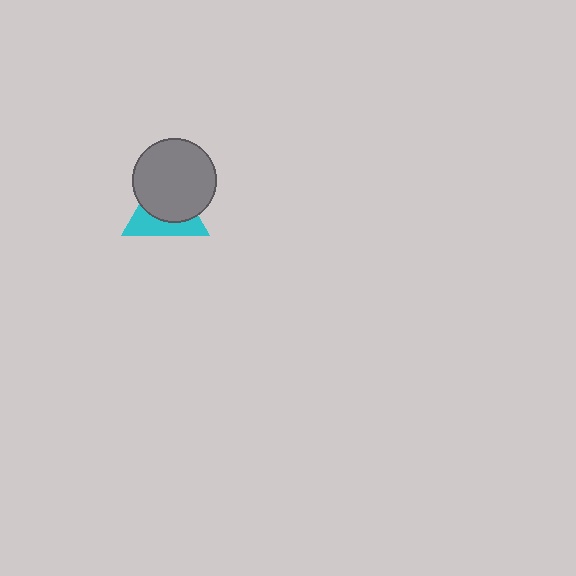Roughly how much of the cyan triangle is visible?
A small part of it is visible (roughly 41%).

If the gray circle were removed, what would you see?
You would see the complete cyan triangle.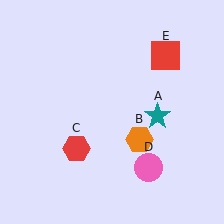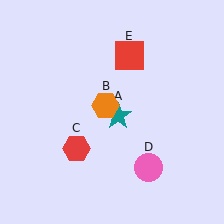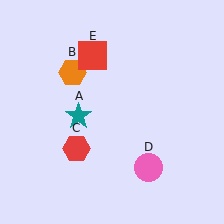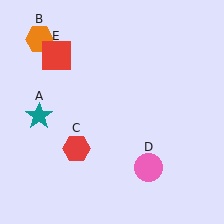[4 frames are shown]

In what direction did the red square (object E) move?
The red square (object E) moved left.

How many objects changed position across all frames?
3 objects changed position: teal star (object A), orange hexagon (object B), red square (object E).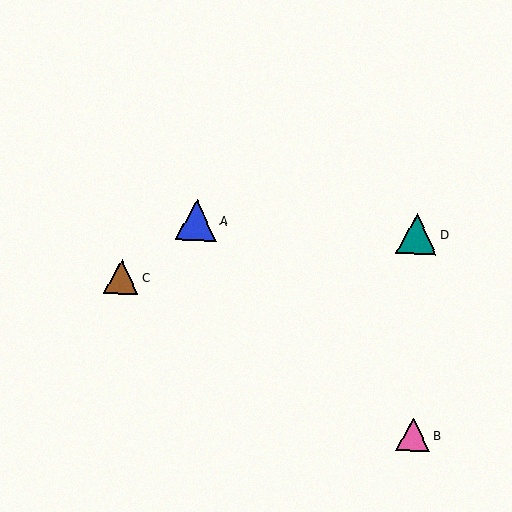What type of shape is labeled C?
Shape C is a brown triangle.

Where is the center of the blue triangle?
The center of the blue triangle is at (196, 220).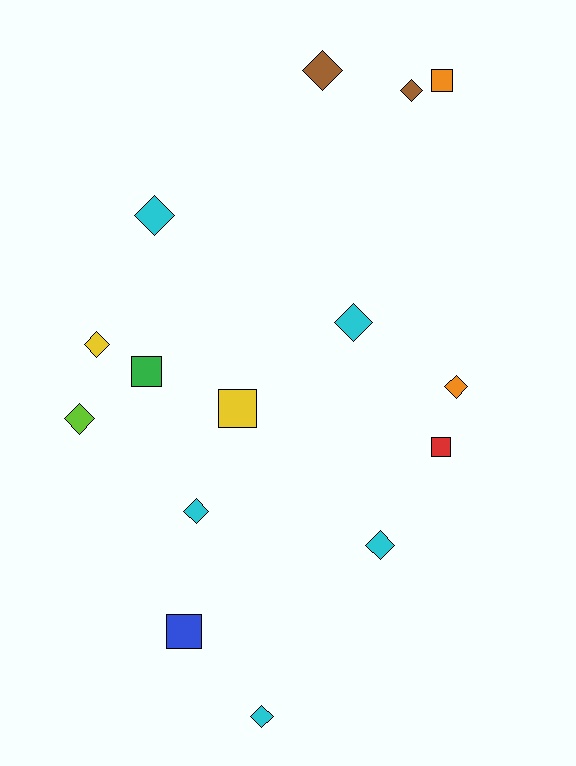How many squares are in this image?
There are 5 squares.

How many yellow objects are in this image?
There are 2 yellow objects.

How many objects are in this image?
There are 15 objects.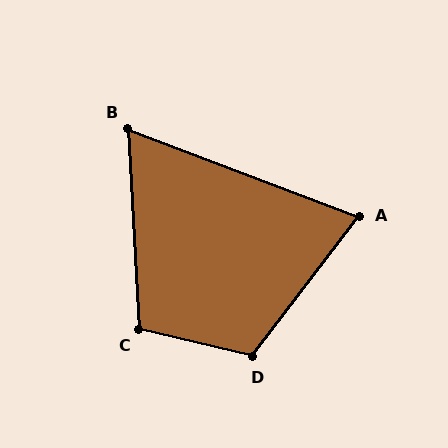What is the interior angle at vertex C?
Approximately 107 degrees (obtuse).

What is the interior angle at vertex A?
Approximately 73 degrees (acute).